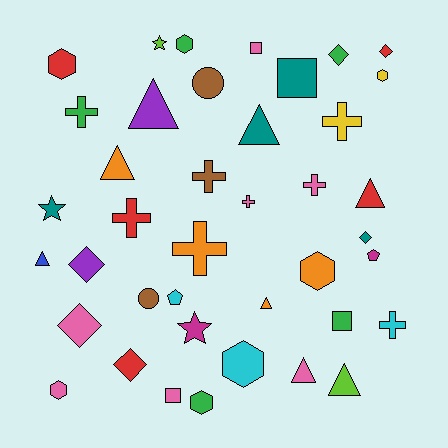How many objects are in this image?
There are 40 objects.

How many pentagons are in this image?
There are 2 pentagons.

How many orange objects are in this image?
There are 4 orange objects.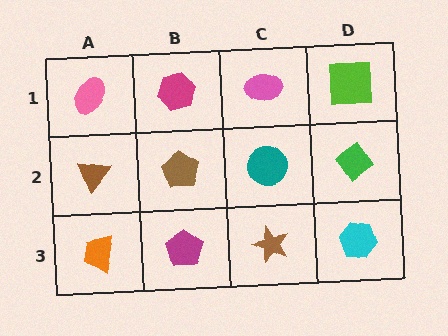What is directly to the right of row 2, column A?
A brown pentagon.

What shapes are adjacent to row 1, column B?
A brown pentagon (row 2, column B), a pink ellipse (row 1, column A), a pink ellipse (row 1, column C).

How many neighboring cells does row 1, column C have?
3.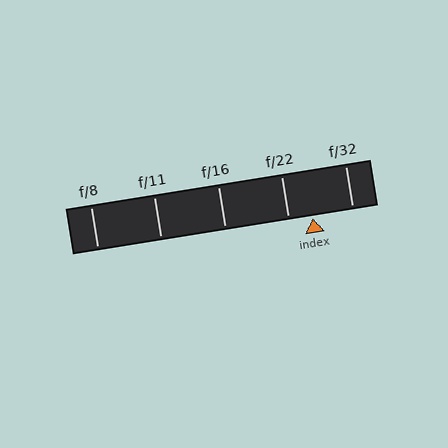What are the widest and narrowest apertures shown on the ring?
The widest aperture shown is f/8 and the narrowest is f/32.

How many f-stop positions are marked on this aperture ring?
There are 5 f-stop positions marked.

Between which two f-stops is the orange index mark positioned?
The index mark is between f/22 and f/32.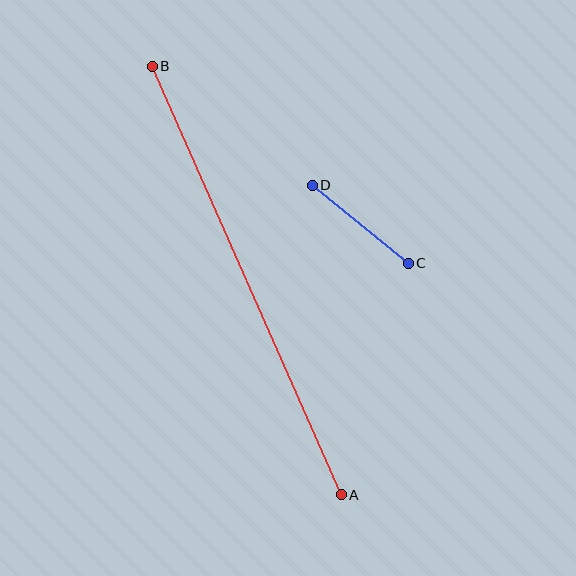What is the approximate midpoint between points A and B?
The midpoint is at approximately (247, 281) pixels.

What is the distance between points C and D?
The distance is approximately 123 pixels.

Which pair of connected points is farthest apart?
Points A and B are farthest apart.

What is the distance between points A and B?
The distance is approximately 468 pixels.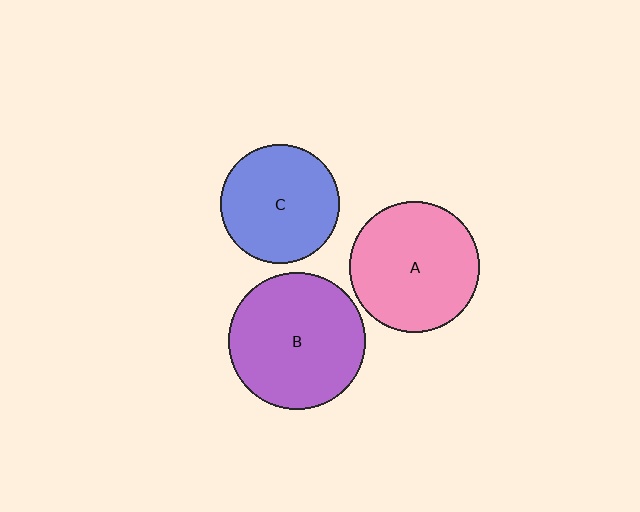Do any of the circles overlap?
No, none of the circles overlap.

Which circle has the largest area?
Circle B (purple).